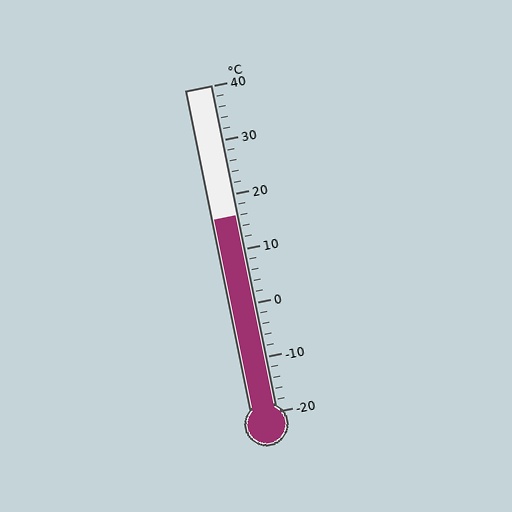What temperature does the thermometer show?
The thermometer shows approximately 16°C.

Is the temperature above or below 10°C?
The temperature is above 10°C.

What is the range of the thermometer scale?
The thermometer scale ranges from -20°C to 40°C.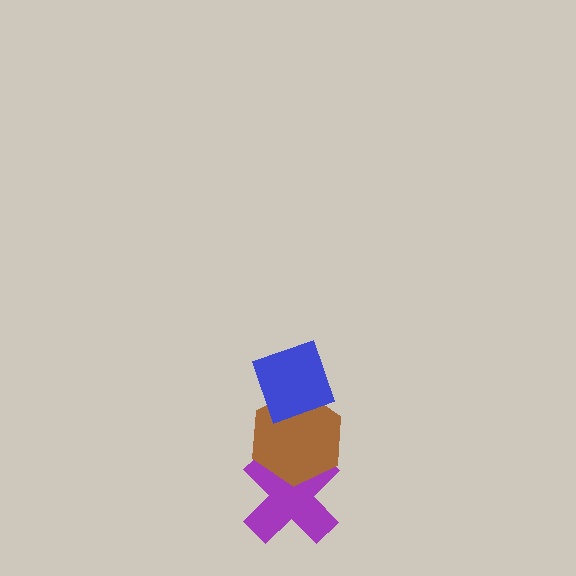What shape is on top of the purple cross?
The brown hexagon is on top of the purple cross.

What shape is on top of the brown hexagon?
The blue diamond is on top of the brown hexagon.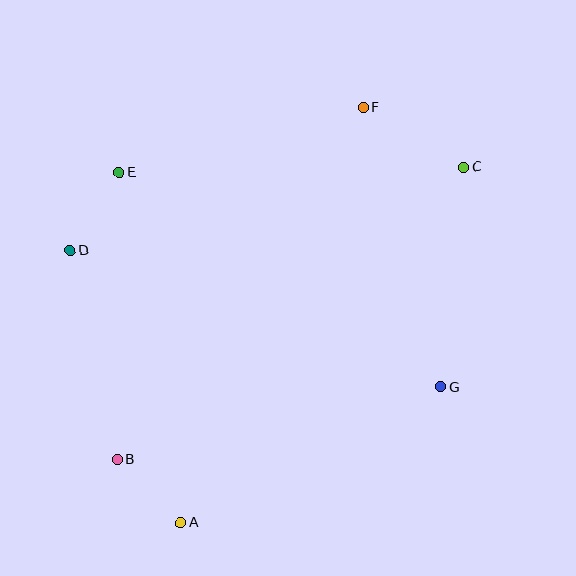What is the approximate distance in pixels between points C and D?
The distance between C and D is approximately 403 pixels.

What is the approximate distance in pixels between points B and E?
The distance between B and E is approximately 287 pixels.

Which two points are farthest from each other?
Points A and C are farthest from each other.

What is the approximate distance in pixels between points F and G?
The distance between F and G is approximately 290 pixels.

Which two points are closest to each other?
Points A and B are closest to each other.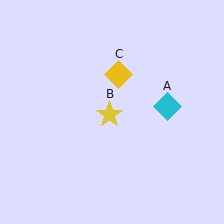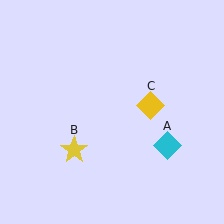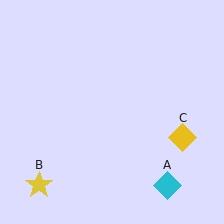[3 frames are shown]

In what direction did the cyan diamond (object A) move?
The cyan diamond (object A) moved down.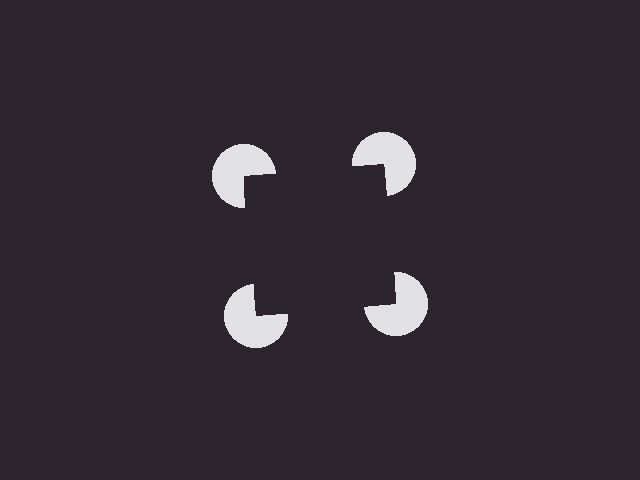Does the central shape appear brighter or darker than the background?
It typically appears slightly darker than the background, even though no actual brightness change is drawn.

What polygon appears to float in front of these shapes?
An illusory square — its edges are inferred from the aligned wedge cuts in the pac-man discs, not physically drawn.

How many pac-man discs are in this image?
There are 4 — one at each vertex of the illusory square.